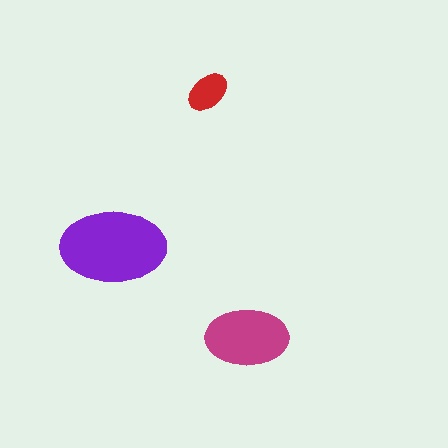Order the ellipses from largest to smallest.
the purple one, the magenta one, the red one.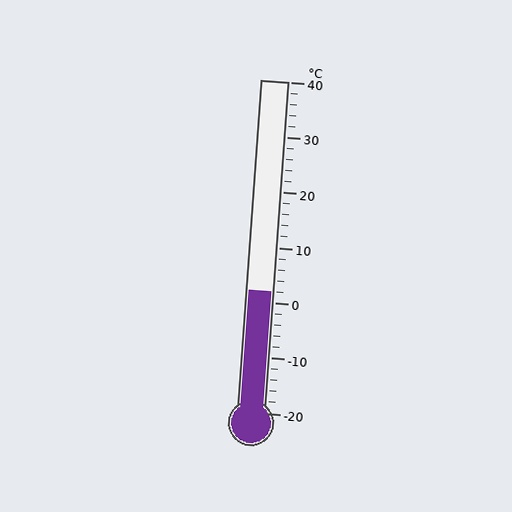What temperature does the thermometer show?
The thermometer shows approximately 2°C.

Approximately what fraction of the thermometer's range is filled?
The thermometer is filled to approximately 35% of its range.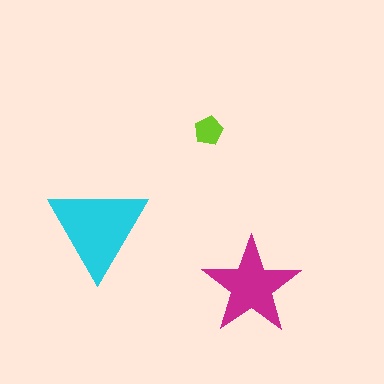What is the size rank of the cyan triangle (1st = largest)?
1st.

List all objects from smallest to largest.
The lime pentagon, the magenta star, the cyan triangle.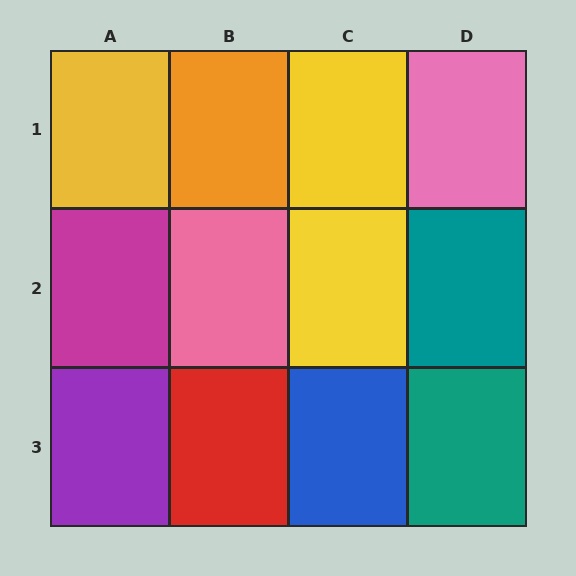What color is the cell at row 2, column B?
Pink.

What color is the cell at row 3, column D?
Teal.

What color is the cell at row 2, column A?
Magenta.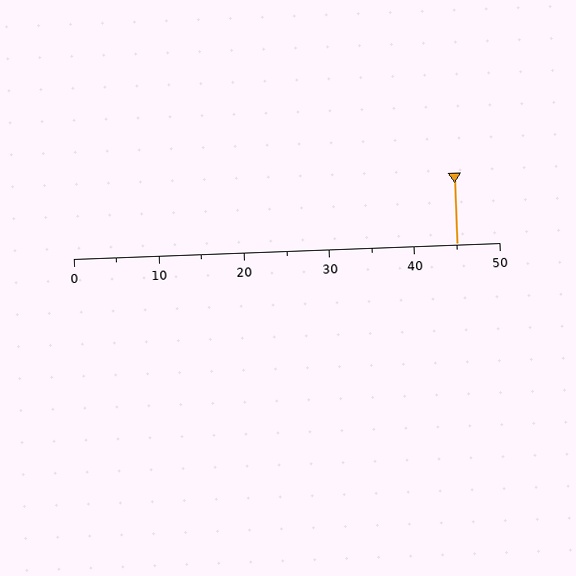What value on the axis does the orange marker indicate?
The marker indicates approximately 45.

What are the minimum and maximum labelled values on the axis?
The axis runs from 0 to 50.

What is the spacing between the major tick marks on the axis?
The major ticks are spaced 10 apart.